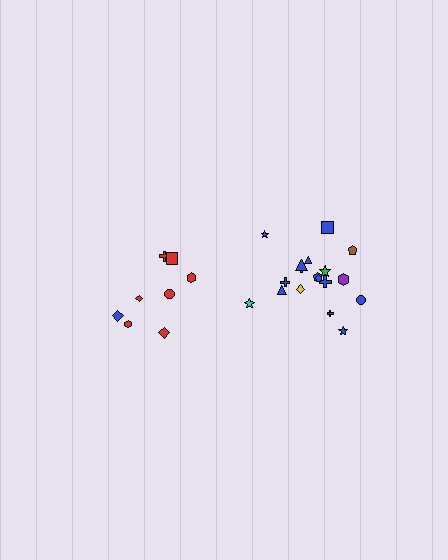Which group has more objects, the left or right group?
The right group.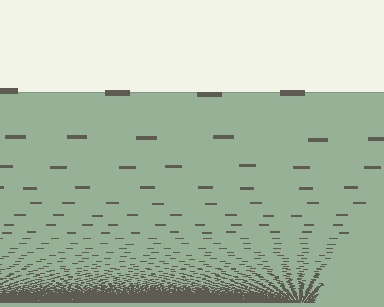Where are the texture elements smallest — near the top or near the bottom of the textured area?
Near the bottom.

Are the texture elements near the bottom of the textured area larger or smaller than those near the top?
Smaller. The gradient is inverted — elements near the bottom are smaller and denser.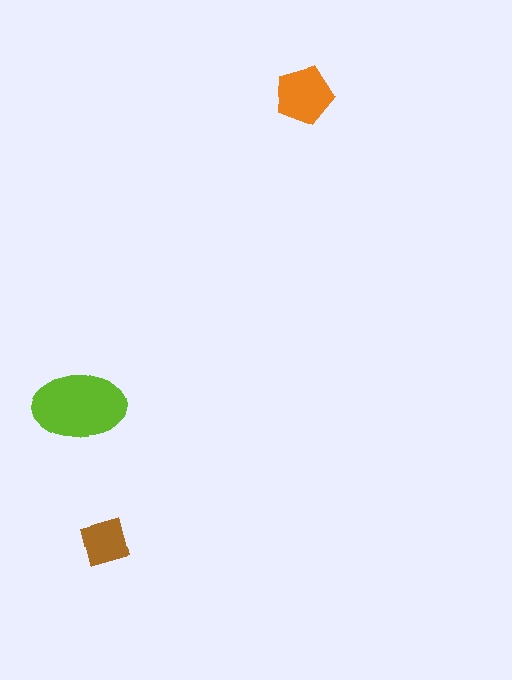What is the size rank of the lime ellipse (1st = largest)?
1st.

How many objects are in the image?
There are 3 objects in the image.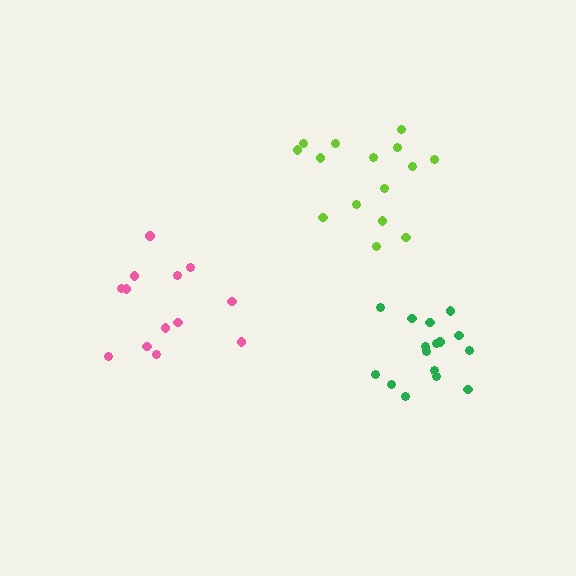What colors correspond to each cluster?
The clusters are colored: pink, green, lime.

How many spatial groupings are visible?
There are 3 spatial groupings.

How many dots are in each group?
Group 1: 13 dots, Group 2: 16 dots, Group 3: 15 dots (44 total).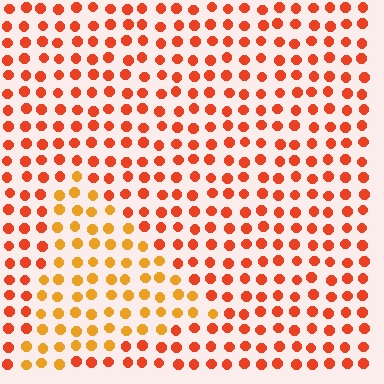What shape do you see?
I see a triangle.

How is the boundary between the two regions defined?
The boundary is defined purely by a slight shift in hue (about 29 degrees). Spacing, size, and orientation are identical on both sides.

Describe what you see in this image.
The image is filled with small red elements in a uniform arrangement. A triangle-shaped region is visible where the elements are tinted to a slightly different hue, forming a subtle color boundary.